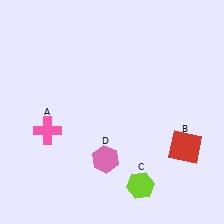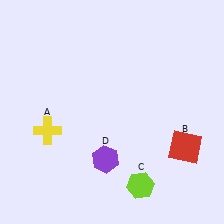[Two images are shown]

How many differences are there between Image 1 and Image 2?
There are 2 differences between the two images.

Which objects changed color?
A changed from pink to yellow. D changed from pink to purple.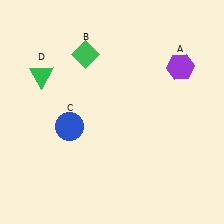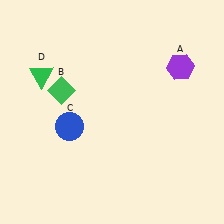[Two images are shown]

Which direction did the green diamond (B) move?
The green diamond (B) moved down.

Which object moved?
The green diamond (B) moved down.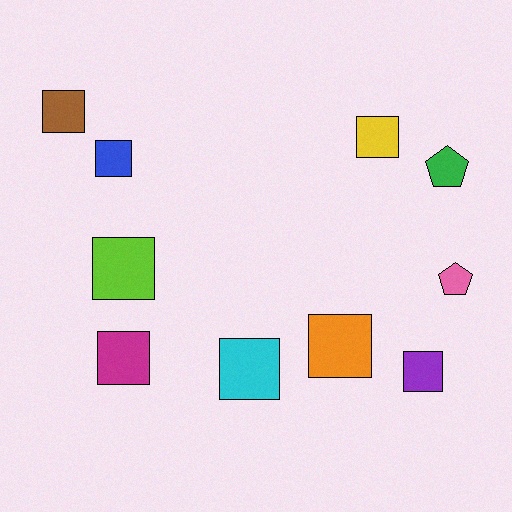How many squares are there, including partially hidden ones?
There are 8 squares.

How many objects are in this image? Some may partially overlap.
There are 10 objects.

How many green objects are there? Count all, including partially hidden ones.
There is 1 green object.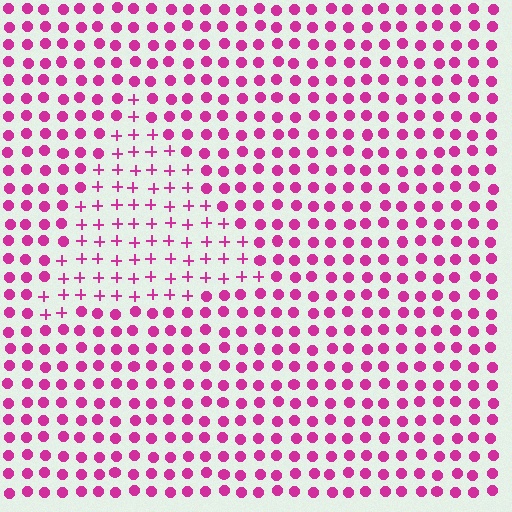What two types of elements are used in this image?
The image uses plus signs inside the triangle region and circles outside it.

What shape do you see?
I see a triangle.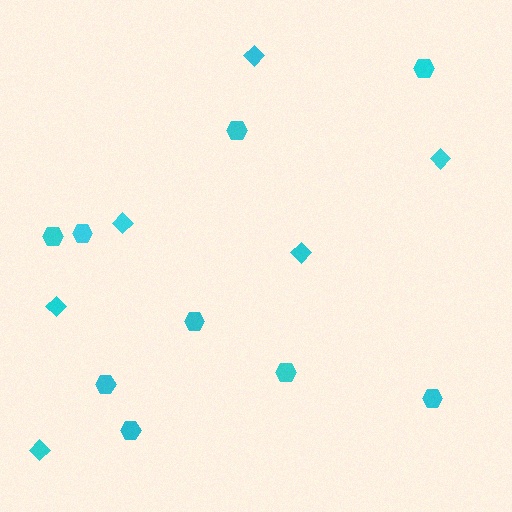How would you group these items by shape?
There are 2 groups: one group of diamonds (6) and one group of hexagons (9).